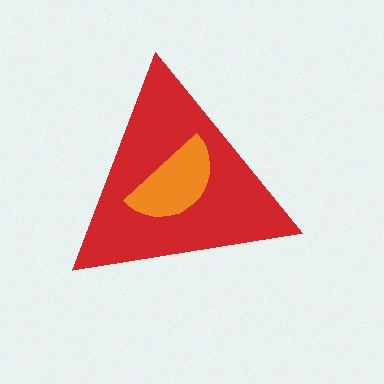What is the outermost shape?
The red triangle.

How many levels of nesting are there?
2.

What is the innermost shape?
The orange semicircle.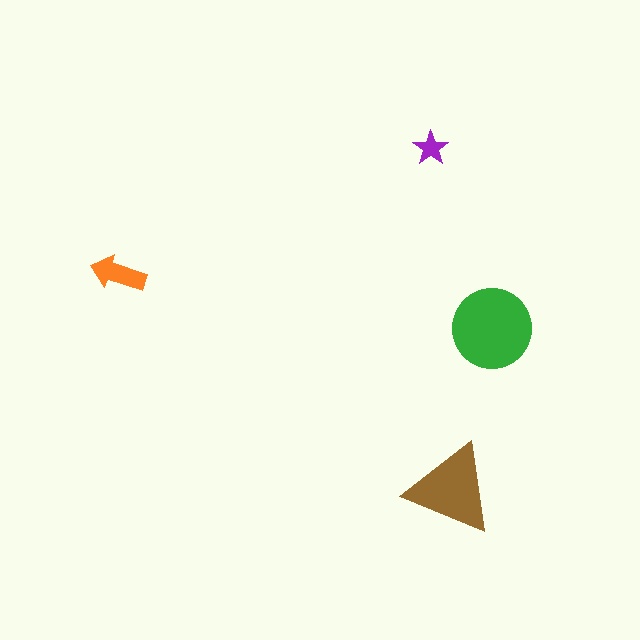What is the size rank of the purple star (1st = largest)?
4th.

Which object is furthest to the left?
The orange arrow is leftmost.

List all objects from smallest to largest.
The purple star, the orange arrow, the brown triangle, the green circle.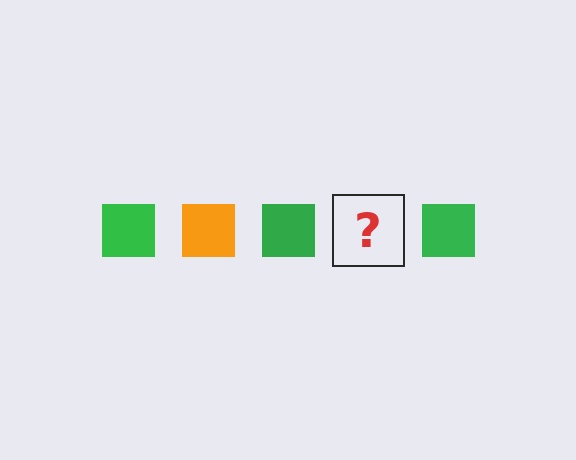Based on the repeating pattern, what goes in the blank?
The blank should be an orange square.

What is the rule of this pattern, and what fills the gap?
The rule is that the pattern cycles through green, orange squares. The gap should be filled with an orange square.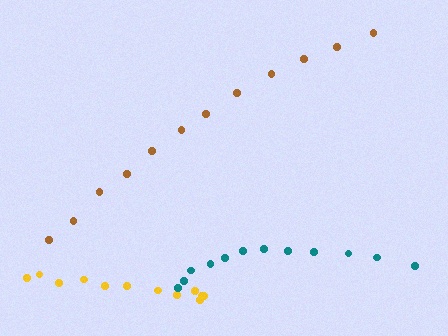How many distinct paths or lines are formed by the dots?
There are 3 distinct paths.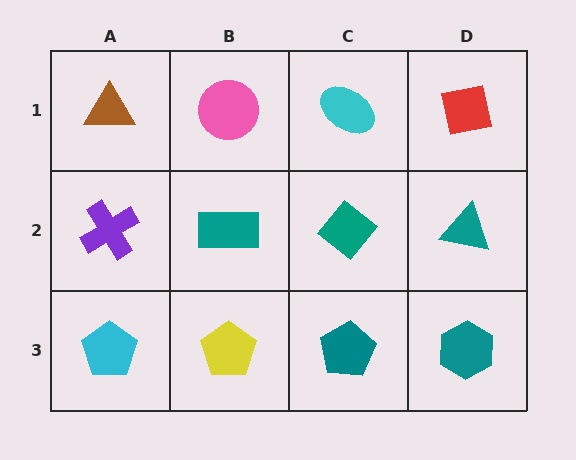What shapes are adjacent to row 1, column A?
A purple cross (row 2, column A), a pink circle (row 1, column B).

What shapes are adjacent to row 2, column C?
A cyan ellipse (row 1, column C), a teal pentagon (row 3, column C), a teal rectangle (row 2, column B), a teal triangle (row 2, column D).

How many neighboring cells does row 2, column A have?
3.